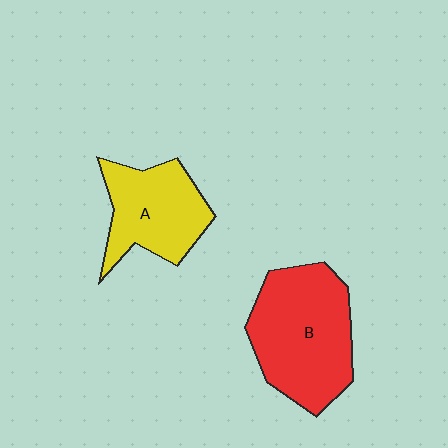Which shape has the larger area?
Shape B (red).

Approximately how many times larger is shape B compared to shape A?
Approximately 1.4 times.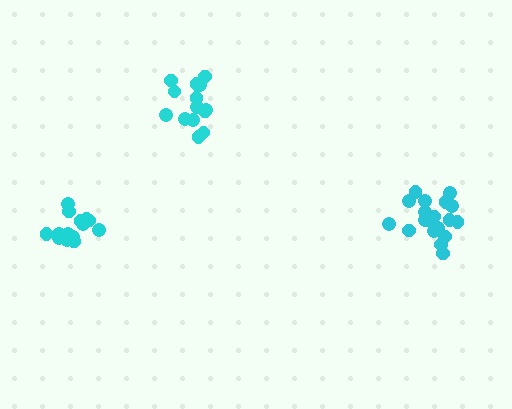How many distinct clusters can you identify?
There are 3 distinct clusters.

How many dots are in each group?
Group 1: 14 dots, Group 2: 19 dots, Group 3: 14 dots (47 total).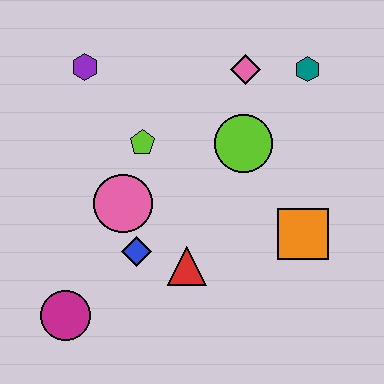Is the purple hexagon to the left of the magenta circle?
No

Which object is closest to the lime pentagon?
The pink circle is closest to the lime pentagon.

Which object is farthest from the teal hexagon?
The magenta circle is farthest from the teal hexagon.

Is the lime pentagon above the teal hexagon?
No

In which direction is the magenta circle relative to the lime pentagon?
The magenta circle is below the lime pentagon.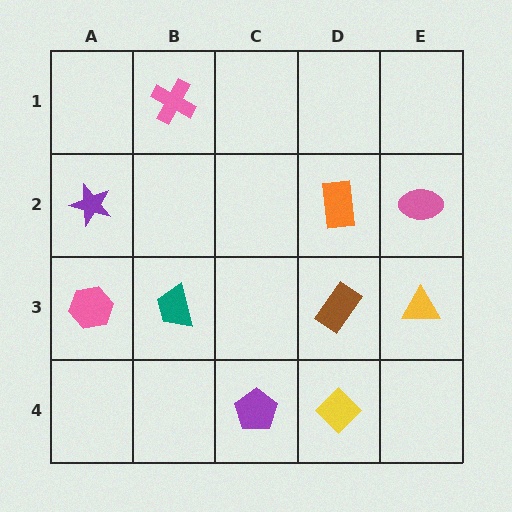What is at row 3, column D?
A brown rectangle.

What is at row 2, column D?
An orange rectangle.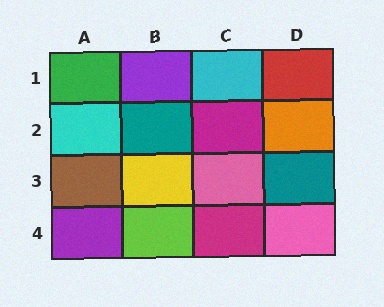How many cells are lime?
1 cell is lime.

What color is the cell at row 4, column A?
Purple.